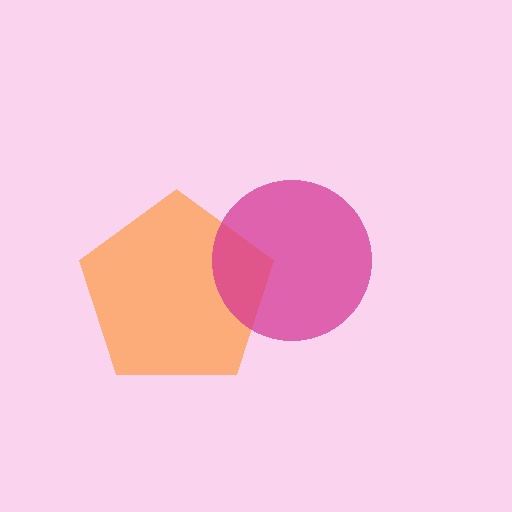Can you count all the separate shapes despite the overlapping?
Yes, there are 2 separate shapes.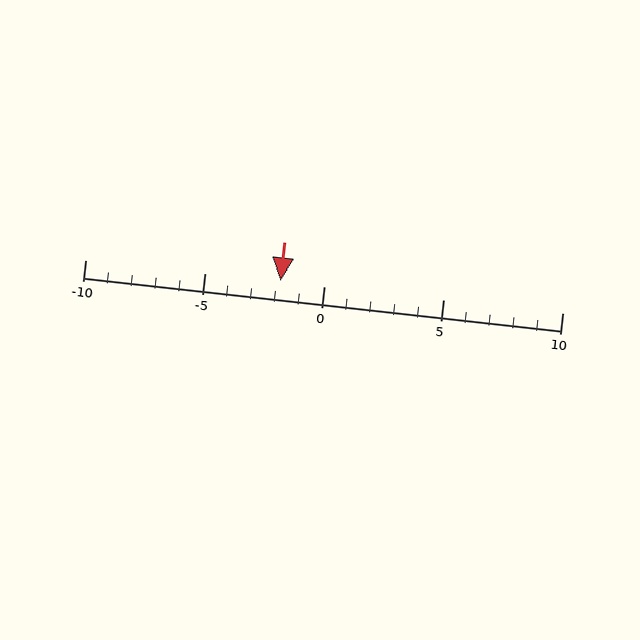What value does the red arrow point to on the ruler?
The red arrow points to approximately -2.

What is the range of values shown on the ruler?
The ruler shows values from -10 to 10.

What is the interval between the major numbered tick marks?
The major tick marks are spaced 5 units apart.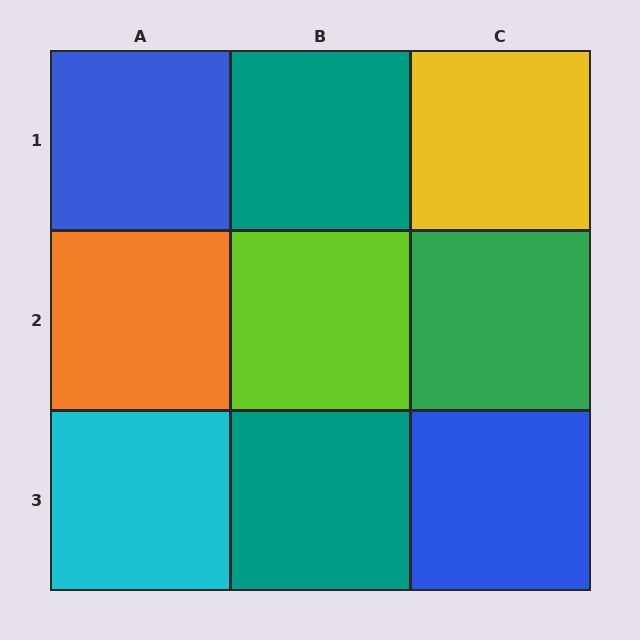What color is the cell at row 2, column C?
Green.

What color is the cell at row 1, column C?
Yellow.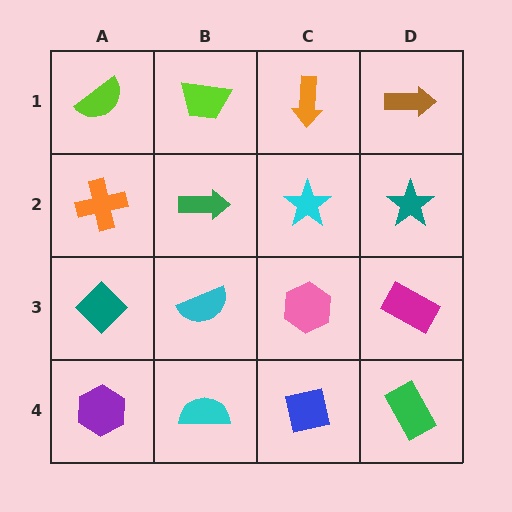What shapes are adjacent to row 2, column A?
A lime semicircle (row 1, column A), a teal diamond (row 3, column A), a green arrow (row 2, column B).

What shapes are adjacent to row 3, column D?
A teal star (row 2, column D), a green rectangle (row 4, column D), a pink hexagon (row 3, column C).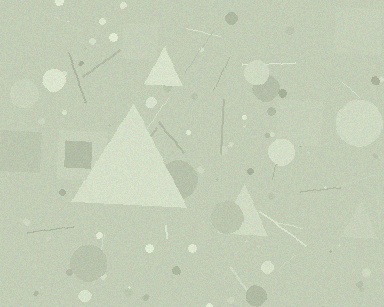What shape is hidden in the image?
A triangle is hidden in the image.